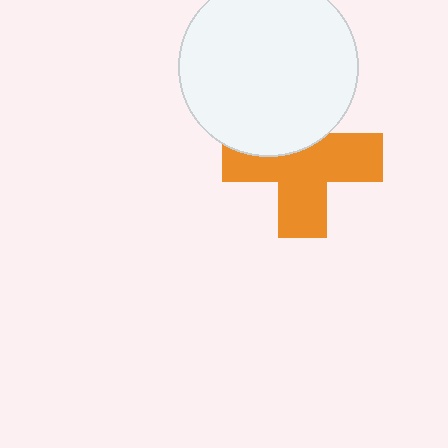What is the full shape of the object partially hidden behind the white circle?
The partially hidden object is an orange cross.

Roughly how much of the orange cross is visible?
About half of it is visible (roughly 65%).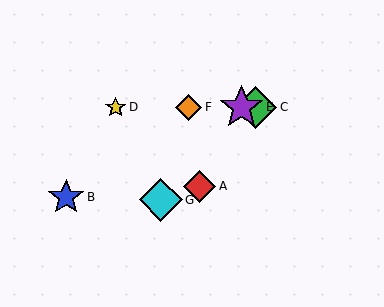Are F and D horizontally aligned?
Yes, both are at y≈107.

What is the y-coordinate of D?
Object D is at y≈107.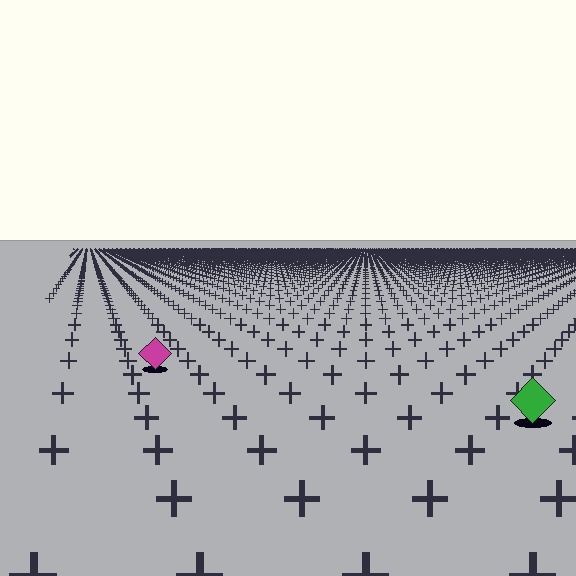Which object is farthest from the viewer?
The magenta diamond is farthest from the viewer. It appears smaller and the ground texture around it is denser.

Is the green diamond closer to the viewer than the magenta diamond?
Yes. The green diamond is closer — you can tell from the texture gradient: the ground texture is coarser near it.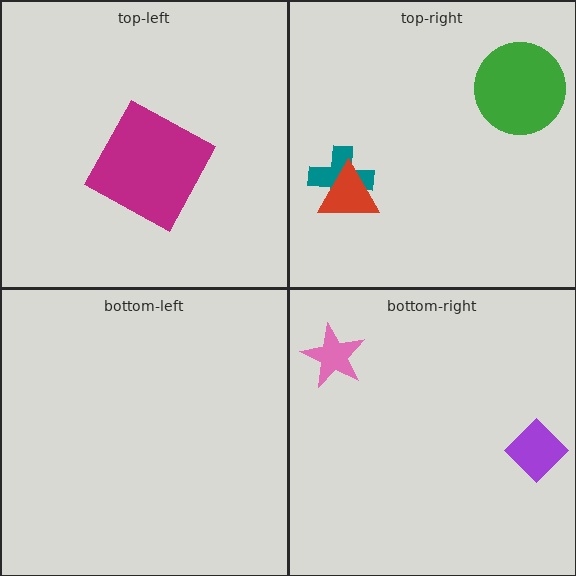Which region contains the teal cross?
The top-right region.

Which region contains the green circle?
The top-right region.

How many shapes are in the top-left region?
1.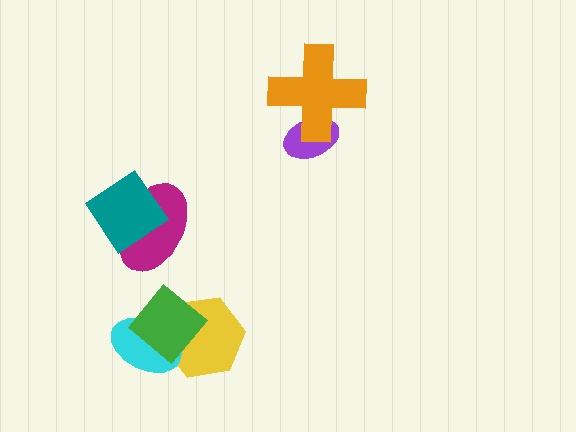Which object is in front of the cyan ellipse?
The green diamond is in front of the cyan ellipse.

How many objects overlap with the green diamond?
2 objects overlap with the green diamond.